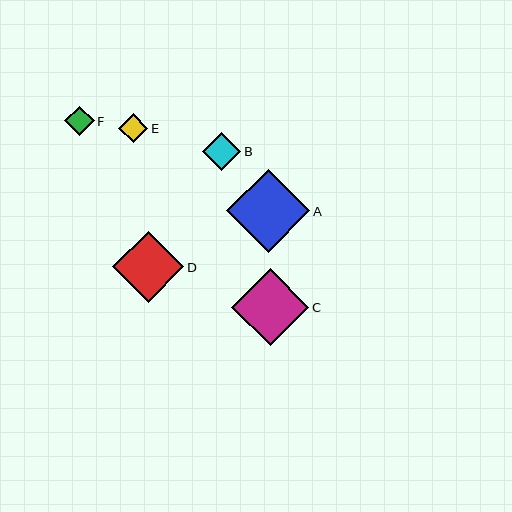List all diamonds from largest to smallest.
From largest to smallest: A, C, D, B, F, E.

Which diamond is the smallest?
Diamond E is the smallest with a size of approximately 29 pixels.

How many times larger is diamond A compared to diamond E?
Diamond A is approximately 2.9 times the size of diamond E.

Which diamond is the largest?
Diamond A is the largest with a size of approximately 83 pixels.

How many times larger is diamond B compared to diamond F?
Diamond B is approximately 1.3 times the size of diamond F.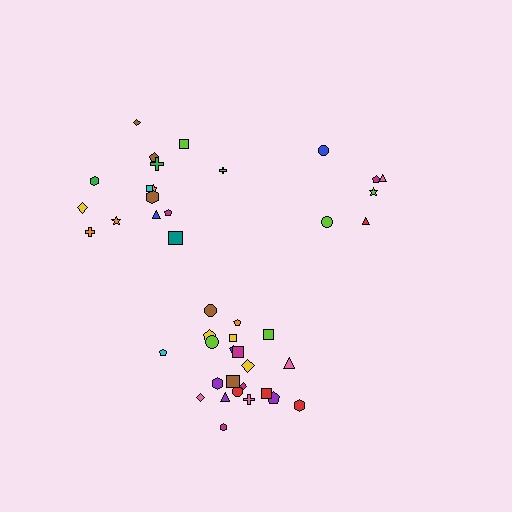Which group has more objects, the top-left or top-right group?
The top-left group.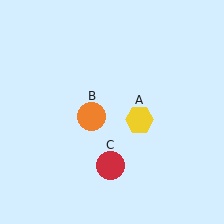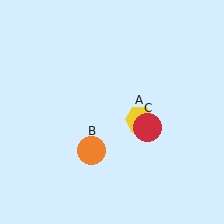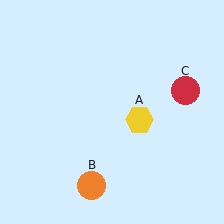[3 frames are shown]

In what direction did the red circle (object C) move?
The red circle (object C) moved up and to the right.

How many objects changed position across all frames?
2 objects changed position: orange circle (object B), red circle (object C).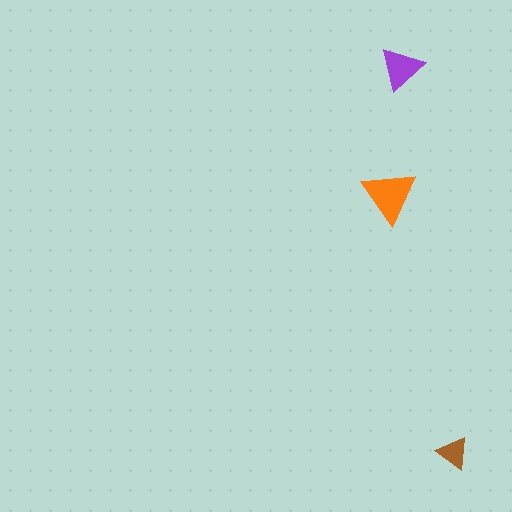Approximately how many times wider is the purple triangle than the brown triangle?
About 1.5 times wider.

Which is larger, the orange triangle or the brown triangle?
The orange one.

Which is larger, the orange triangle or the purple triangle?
The orange one.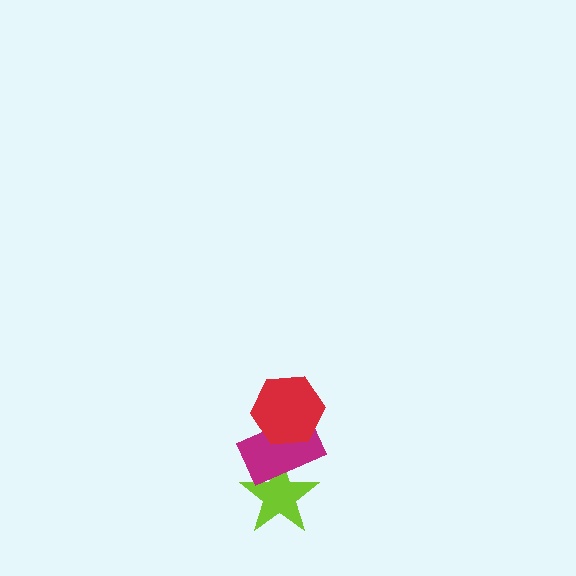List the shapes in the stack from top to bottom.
From top to bottom: the red hexagon, the magenta rectangle, the lime star.